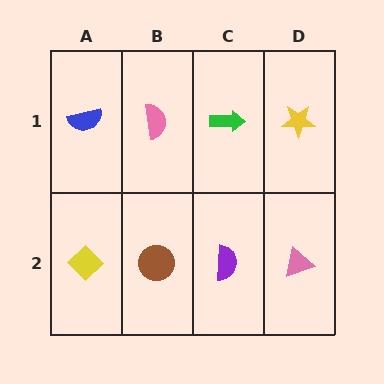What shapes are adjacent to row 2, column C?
A green arrow (row 1, column C), a brown circle (row 2, column B), a pink triangle (row 2, column D).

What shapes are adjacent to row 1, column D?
A pink triangle (row 2, column D), a green arrow (row 1, column C).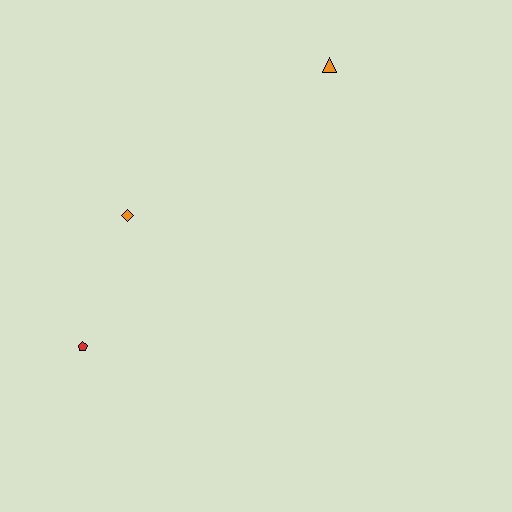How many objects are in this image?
There are 3 objects.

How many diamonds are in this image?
There is 1 diamond.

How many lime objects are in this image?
There are no lime objects.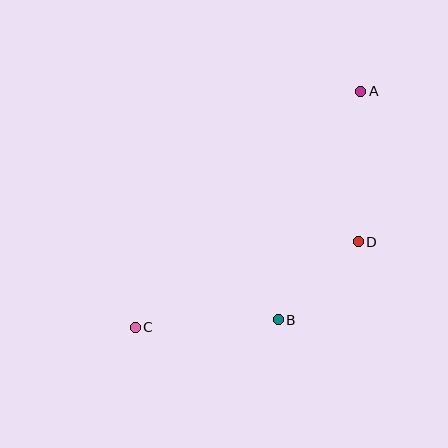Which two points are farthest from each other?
Points A and C are farthest from each other.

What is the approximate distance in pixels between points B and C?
The distance between B and C is approximately 143 pixels.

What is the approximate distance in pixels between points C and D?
The distance between C and D is approximately 239 pixels.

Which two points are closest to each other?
Points B and D are closest to each other.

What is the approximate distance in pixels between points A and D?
The distance between A and D is approximately 150 pixels.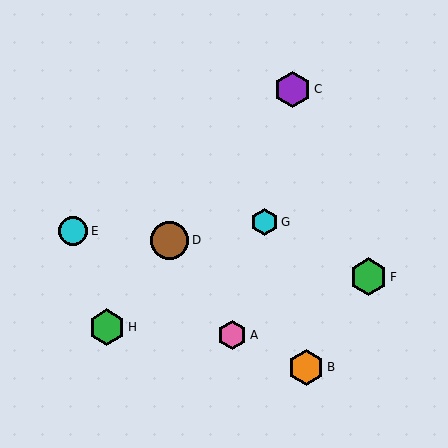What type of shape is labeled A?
Shape A is a pink hexagon.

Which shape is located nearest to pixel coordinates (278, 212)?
The cyan hexagon (labeled G) at (264, 222) is nearest to that location.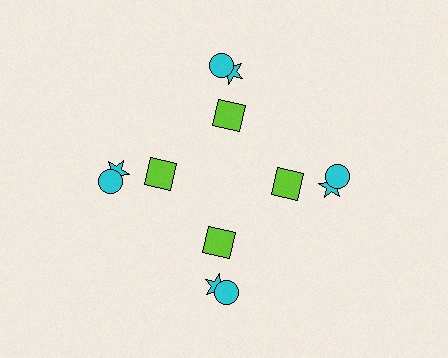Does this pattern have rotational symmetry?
Yes, this pattern has 4-fold rotational symmetry. It looks the same after rotating 90 degrees around the center.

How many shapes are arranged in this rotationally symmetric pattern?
There are 12 shapes, arranged in 4 groups of 3.